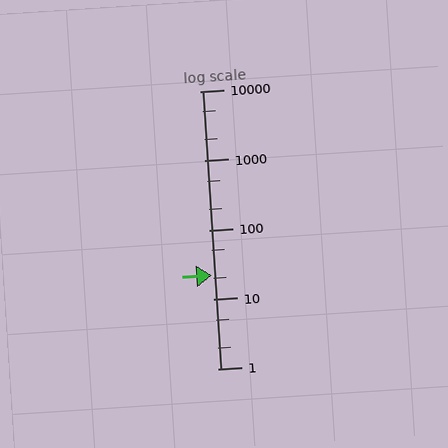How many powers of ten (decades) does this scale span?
The scale spans 4 decades, from 1 to 10000.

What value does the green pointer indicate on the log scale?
The pointer indicates approximately 22.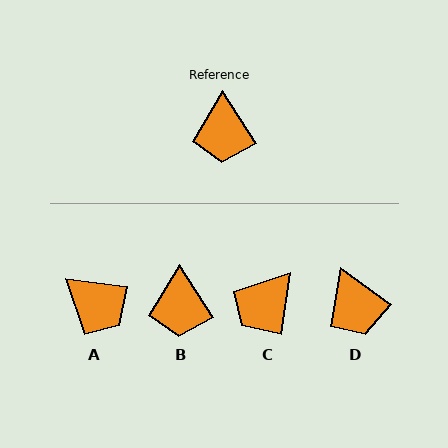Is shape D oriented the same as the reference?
No, it is off by about 21 degrees.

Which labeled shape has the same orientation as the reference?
B.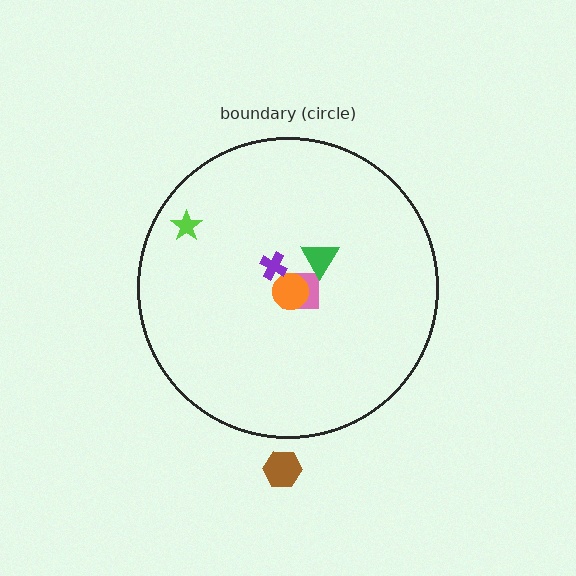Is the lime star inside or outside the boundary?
Inside.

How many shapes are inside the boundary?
5 inside, 1 outside.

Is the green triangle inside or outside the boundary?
Inside.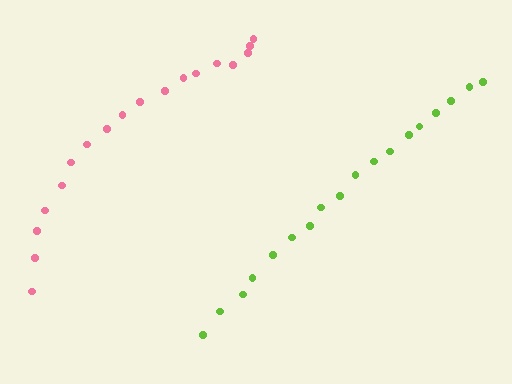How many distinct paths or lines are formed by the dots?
There are 2 distinct paths.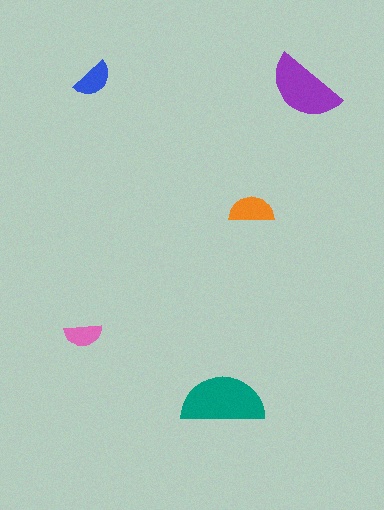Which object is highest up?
The blue semicircle is topmost.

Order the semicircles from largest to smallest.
the teal one, the purple one, the orange one, the blue one, the pink one.